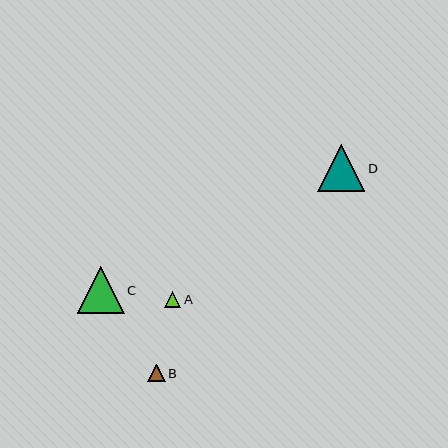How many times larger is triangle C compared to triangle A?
Triangle C is approximately 2.9 times the size of triangle A.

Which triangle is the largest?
Triangle D is the largest with a size of approximately 47 pixels.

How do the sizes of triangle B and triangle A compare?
Triangle B and triangle A are approximately the same size.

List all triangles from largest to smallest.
From largest to smallest: D, C, B, A.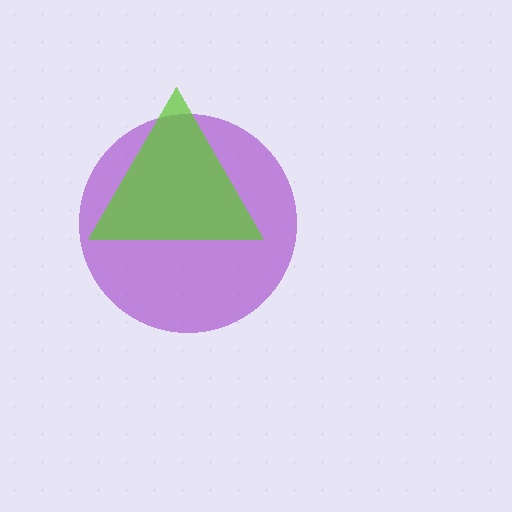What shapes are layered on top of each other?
The layered shapes are: a purple circle, a lime triangle.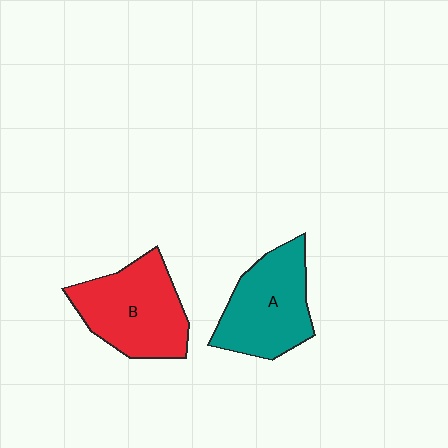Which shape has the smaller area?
Shape A (teal).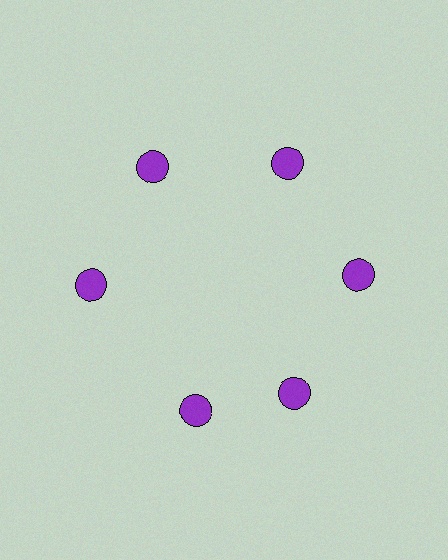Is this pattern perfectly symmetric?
No. The 6 purple circles are arranged in a ring, but one element near the 7 o'clock position is rotated out of alignment along the ring, breaking the 6-fold rotational symmetry.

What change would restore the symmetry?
The symmetry would be restored by rotating it back into even spacing with its neighbors so that all 6 circles sit at equal angles and equal distance from the center.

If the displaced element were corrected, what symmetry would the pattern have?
It would have 6-fold rotational symmetry — the pattern would map onto itself every 60 degrees.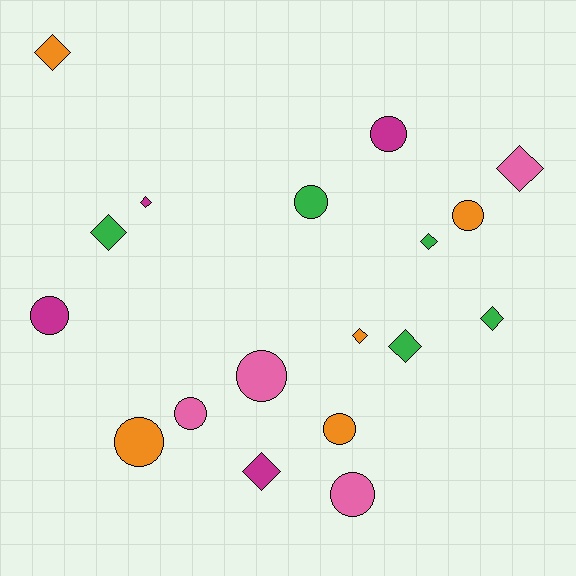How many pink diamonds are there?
There is 1 pink diamond.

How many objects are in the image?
There are 18 objects.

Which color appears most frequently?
Green, with 5 objects.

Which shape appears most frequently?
Circle, with 9 objects.